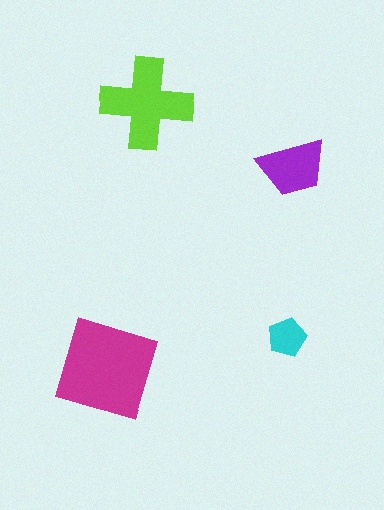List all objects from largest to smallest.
The magenta square, the lime cross, the purple trapezoid, the cyan pentagon.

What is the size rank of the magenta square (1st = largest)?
1st.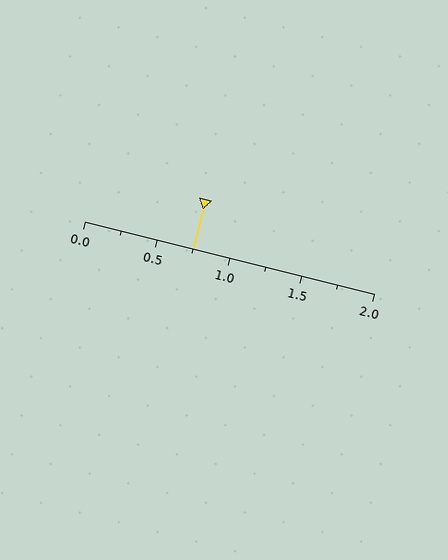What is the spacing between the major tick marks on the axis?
The major ticks are spaced 0.5 apart.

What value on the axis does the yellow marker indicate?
The marker indicates approximately 0.75.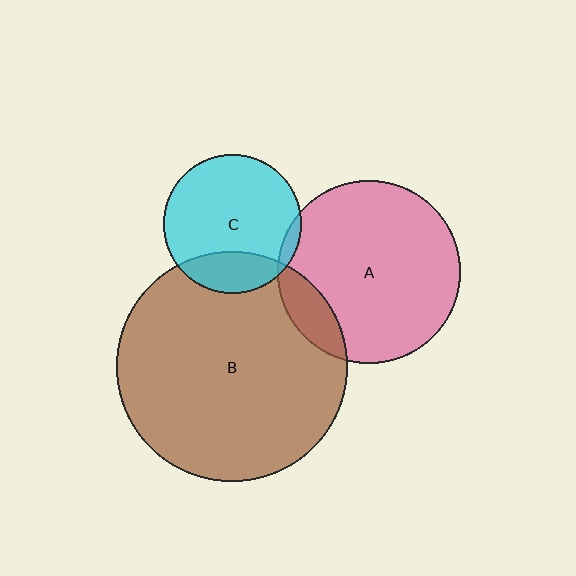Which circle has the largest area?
Circle B (brown).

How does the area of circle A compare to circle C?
Approximately 1.8 times.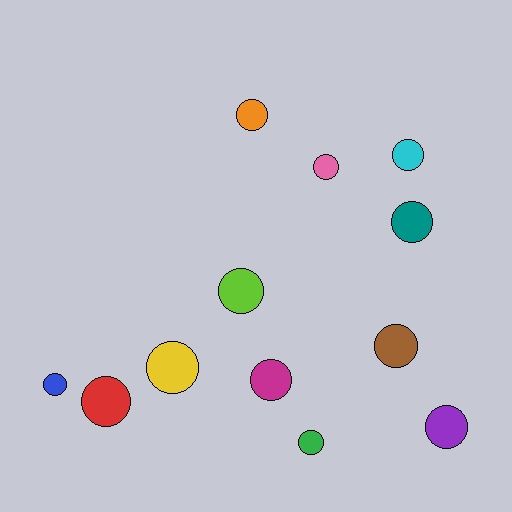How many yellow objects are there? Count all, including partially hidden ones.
There is 1 yellow object.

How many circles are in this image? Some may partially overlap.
There are 12 circles.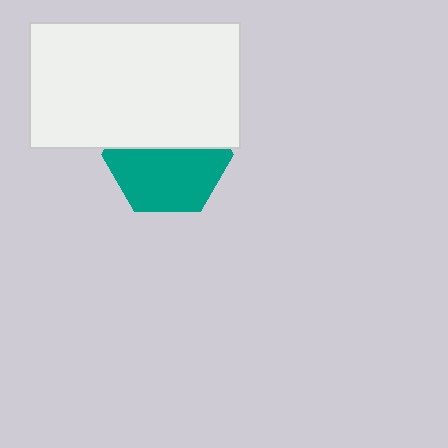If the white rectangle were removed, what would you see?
You would see the complete teal hexagon.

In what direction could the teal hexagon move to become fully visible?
The teal hexagon could move down. That would shift it out from behind the white rectangle entirely.